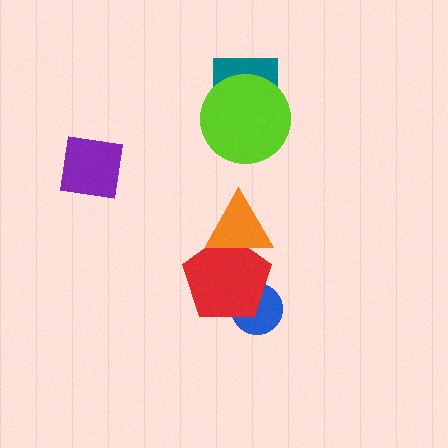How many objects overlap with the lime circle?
1 object overlaps with the lime circle.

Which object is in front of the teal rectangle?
The lime circle is in front of the teal rectangle.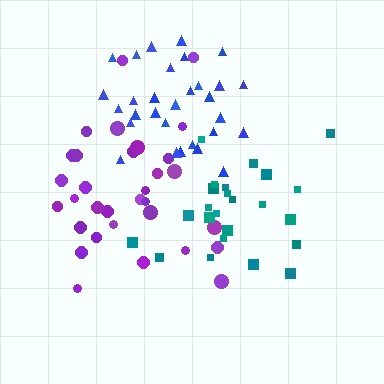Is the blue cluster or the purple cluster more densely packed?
Blue.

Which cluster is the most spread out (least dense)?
Purple.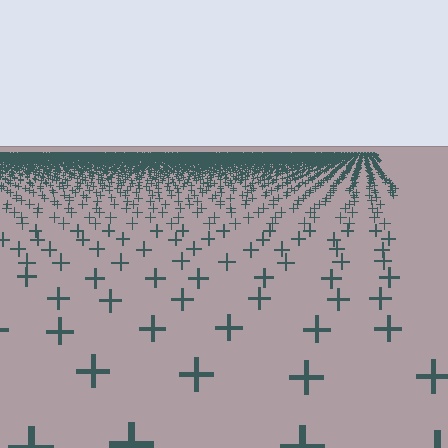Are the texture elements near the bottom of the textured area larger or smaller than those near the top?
Larger. Near the bottom, elements are closer to the viewer and appear at a bigger on-screen size.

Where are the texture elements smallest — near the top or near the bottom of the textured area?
Near the top.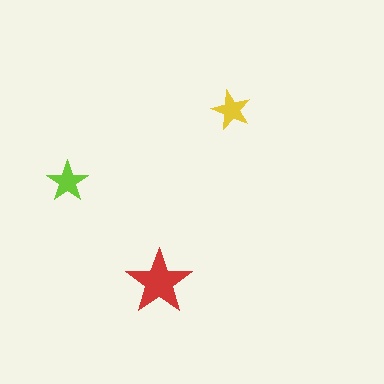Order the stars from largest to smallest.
the red one, the lime one, the yellow one.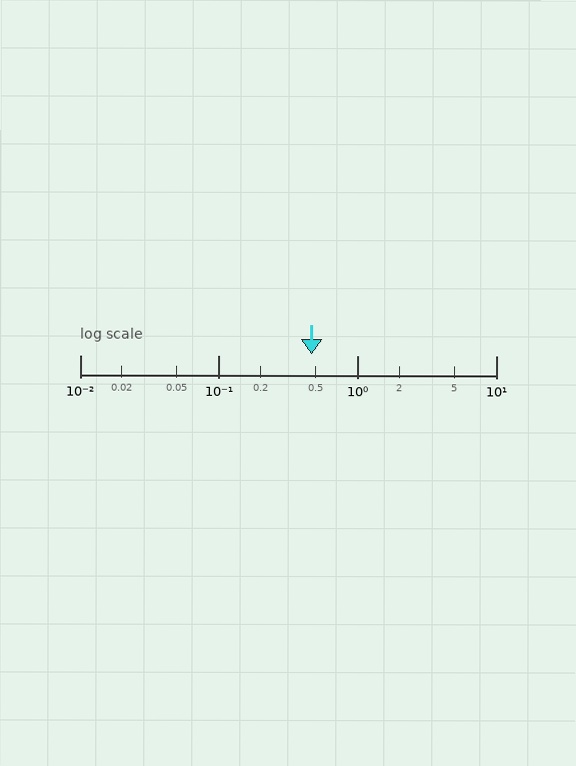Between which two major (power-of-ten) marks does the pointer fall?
The pointer is between 0.1 and 1.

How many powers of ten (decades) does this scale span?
The scale spans 3 decades, from 0.01 to 10.